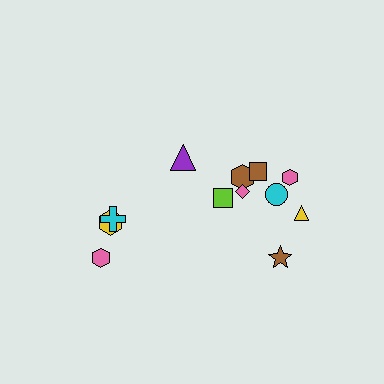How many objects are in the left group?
There are 4 objects.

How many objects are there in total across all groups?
There are 12 objects.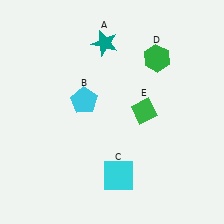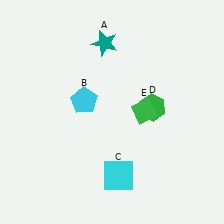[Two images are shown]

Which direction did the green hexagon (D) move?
The green hexagon (D) moved down.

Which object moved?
The green hexagon (D) moved down.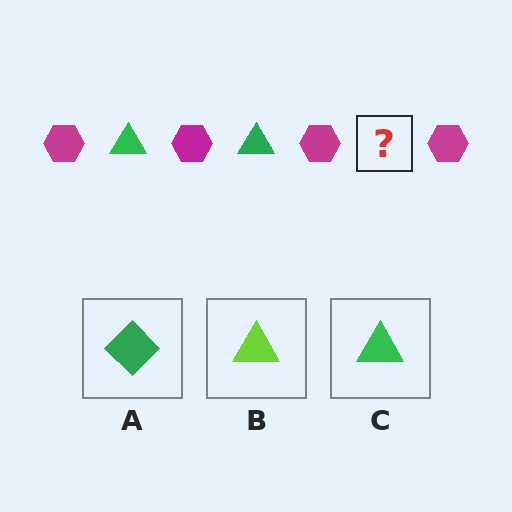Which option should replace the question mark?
Option C.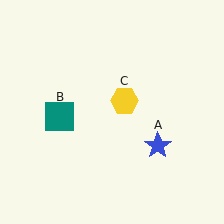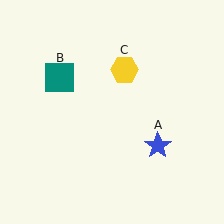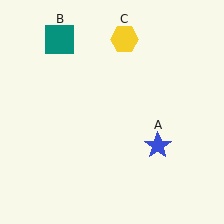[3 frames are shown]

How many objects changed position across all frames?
2 objects changed position: teal square (object B), yellow hexagon (object C).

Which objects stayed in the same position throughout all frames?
Blue star (object A) remained stationary.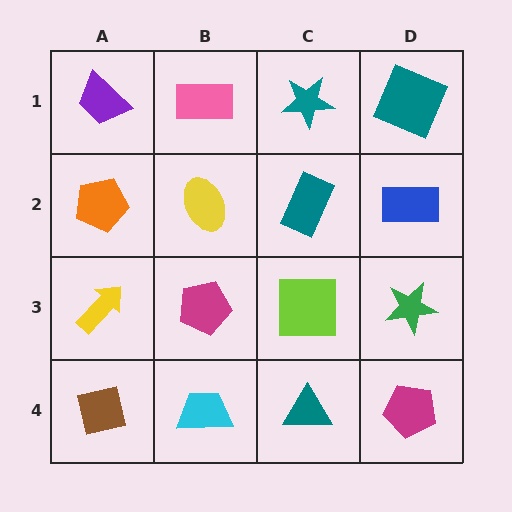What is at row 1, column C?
A teal star.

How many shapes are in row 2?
4 shapes.